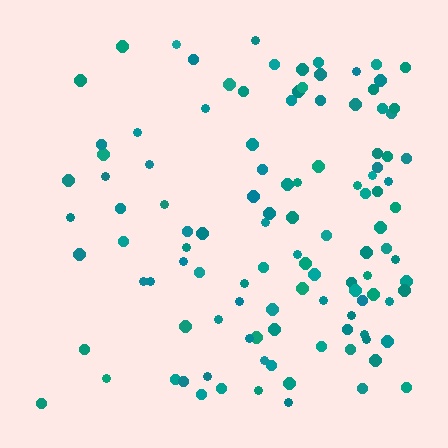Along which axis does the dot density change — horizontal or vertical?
Horizontal.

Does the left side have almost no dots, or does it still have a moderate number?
Still a moderate number, just noticeably fewer than the right.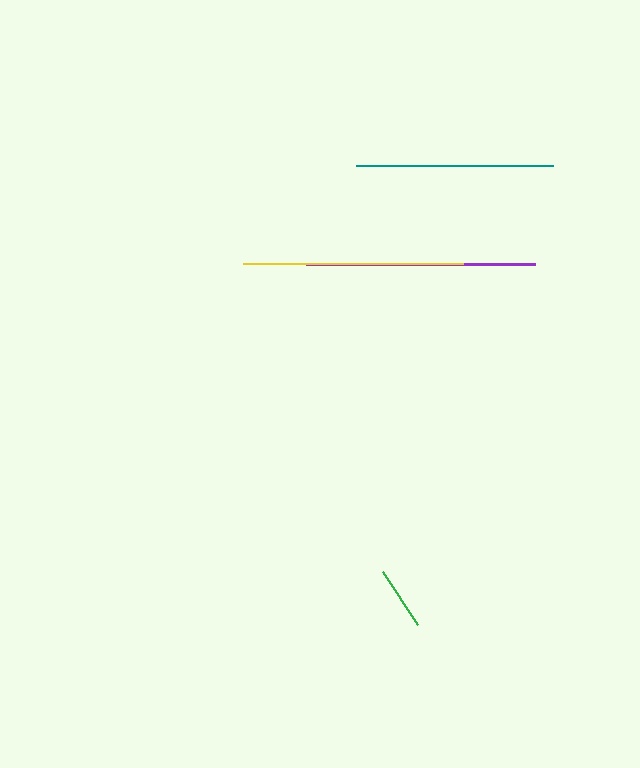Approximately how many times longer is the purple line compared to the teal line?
The purple line is approximately 1.2 times the length of the teal line.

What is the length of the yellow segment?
The yellow segment is approximately 220 pixels long.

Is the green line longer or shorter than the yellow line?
The yellow line is longer than the green line.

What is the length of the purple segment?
The purple segment is approximately 229 pixels long.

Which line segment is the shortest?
The green line is the shortest at approximately 64 pixels.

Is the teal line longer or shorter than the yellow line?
The yellow line is longer than the teal line.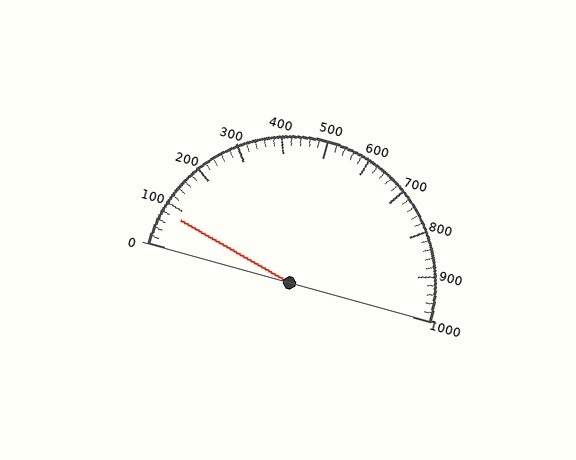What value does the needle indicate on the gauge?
The needle indicates approximately 80.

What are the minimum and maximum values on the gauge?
The gauge ranges from 0 to 1000.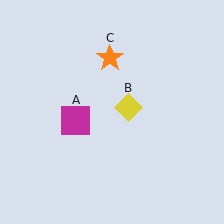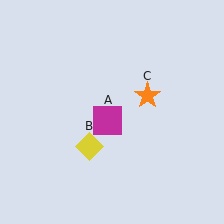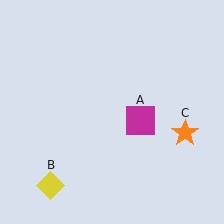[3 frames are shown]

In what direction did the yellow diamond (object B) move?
The yellow diamond (object B) moved down and to the left.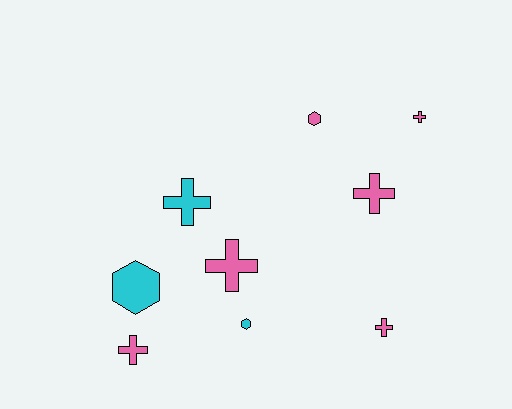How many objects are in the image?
There are 9 objects.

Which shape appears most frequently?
Cross, with 6 objects.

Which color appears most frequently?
Pink, with 6 objects.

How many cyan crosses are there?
There is 1 cyan cross.